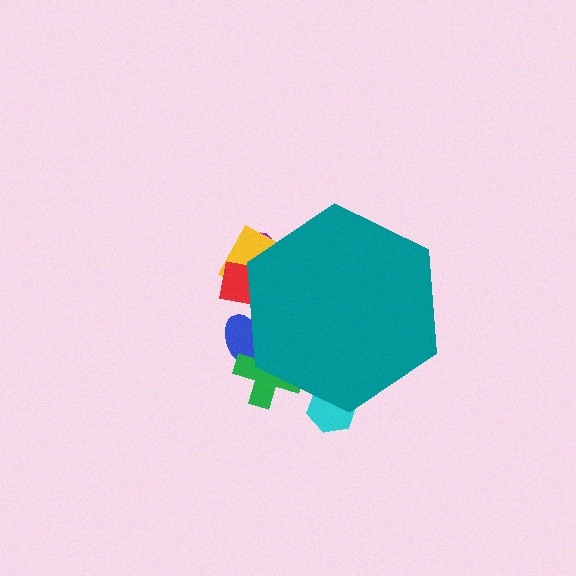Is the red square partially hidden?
Yes, the red square is partially hidden behind the teal hexagon.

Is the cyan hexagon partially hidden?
Yes, the cyan hexagon is partially hidden behind the teal hexagon.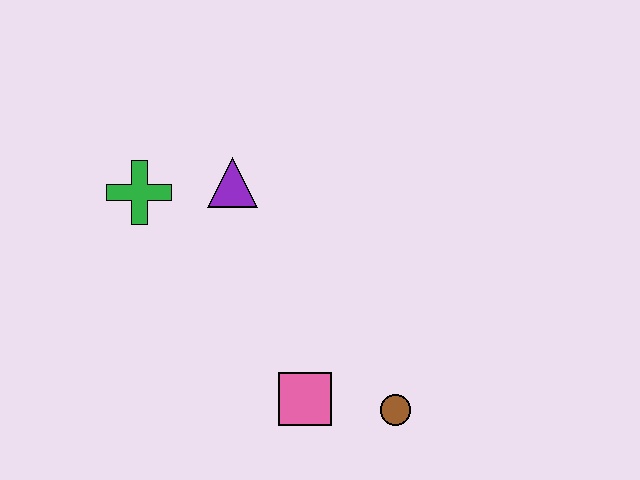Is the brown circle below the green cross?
Yes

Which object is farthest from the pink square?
The green cross is farthest from the pink square.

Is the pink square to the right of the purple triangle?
Yes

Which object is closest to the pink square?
The brown circle is closest to the pink square.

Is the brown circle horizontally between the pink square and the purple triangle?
No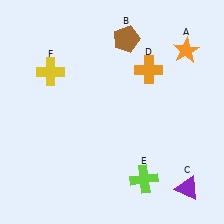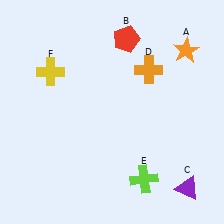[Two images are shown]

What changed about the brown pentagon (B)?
In Image 1, B is brown. In Image 2, it changed to red.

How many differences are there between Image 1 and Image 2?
There is 1 difference between the two images.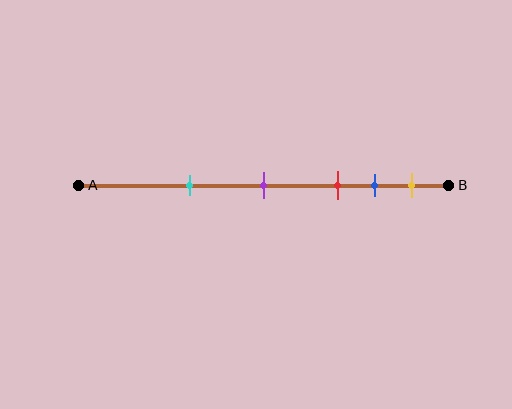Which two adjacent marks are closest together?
The blue and yellow marks are the closest adjacent pair.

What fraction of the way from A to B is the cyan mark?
The cyan mark is approximately 30% (0.3) of the way from A to B.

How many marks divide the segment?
There are 5 marks dividing the segment.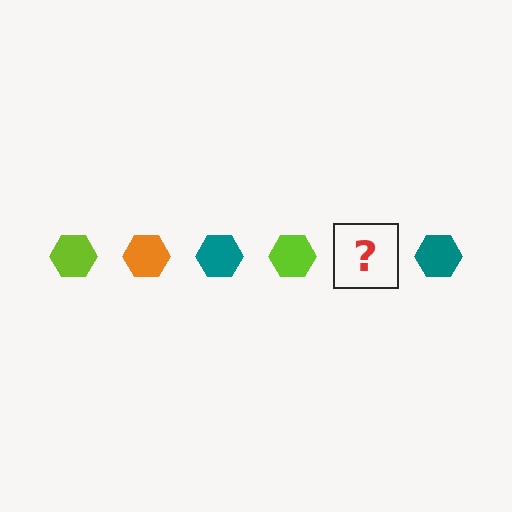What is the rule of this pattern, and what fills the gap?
The rule is that the pattern cycles through lime, orange, teal hexagons. The gap should be filled with an orange hexagon.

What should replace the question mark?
The question mark should be replaced with an orange hexagon.